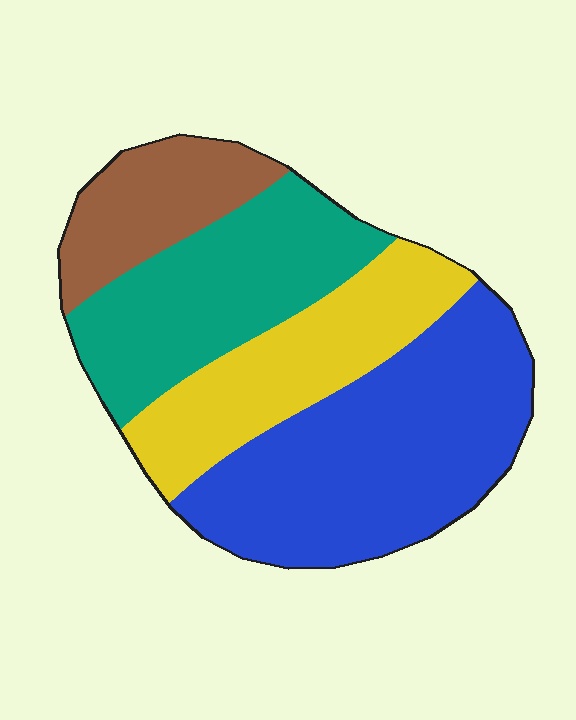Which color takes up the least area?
Brown, at roughly 15%.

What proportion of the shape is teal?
Teal takes up about one quarter (1/4) of the shape.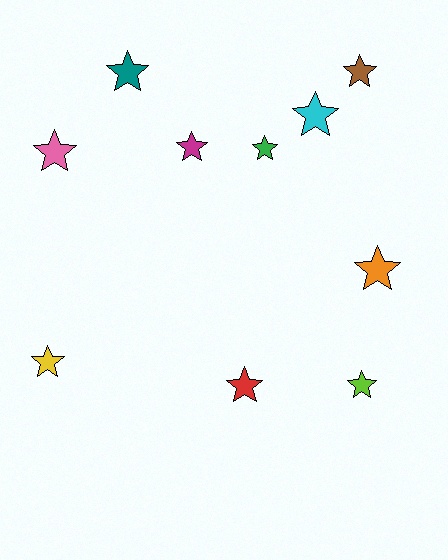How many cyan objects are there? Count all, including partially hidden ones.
There is 1 cyan object.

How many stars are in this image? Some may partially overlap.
There are 10 stars.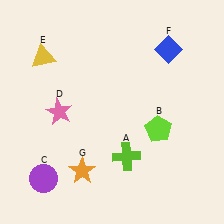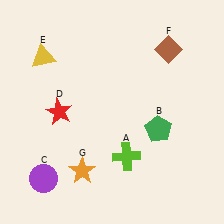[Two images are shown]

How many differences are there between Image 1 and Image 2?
There are 3 differences between the two images.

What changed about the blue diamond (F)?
In Image 1, F is blue. In Image 2, it changed to brown.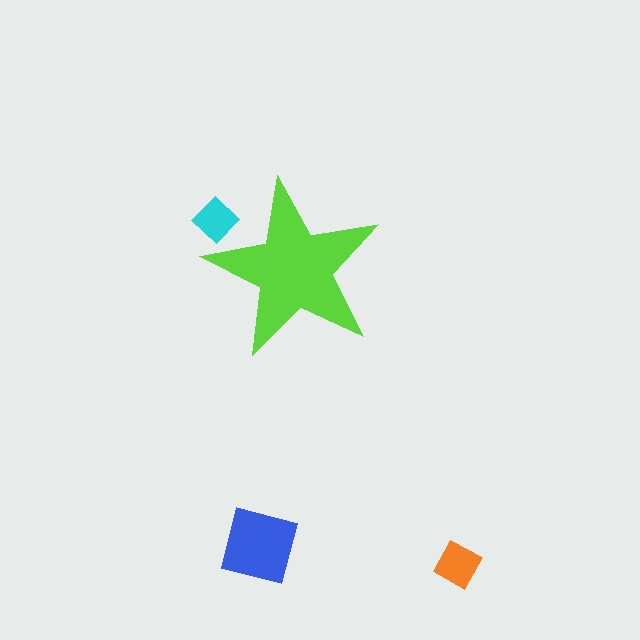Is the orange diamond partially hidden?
No, the orange diamond is fully visible.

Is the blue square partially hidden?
No, the blue square is fully visible.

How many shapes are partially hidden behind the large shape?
1 shape is partially hidden.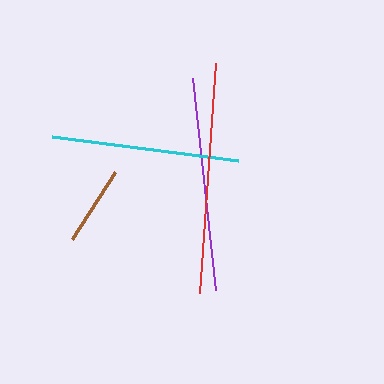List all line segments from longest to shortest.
From longest to shortest: red, purple, cyan, brown.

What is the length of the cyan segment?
The cyan segment is approximately 187 pixels long.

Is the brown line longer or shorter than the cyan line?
The cyan line is longer than the brown line.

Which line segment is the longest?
The red line is the longest at approximately 231 pixels.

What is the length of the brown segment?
The brown segment is approximately 80 pixels long.